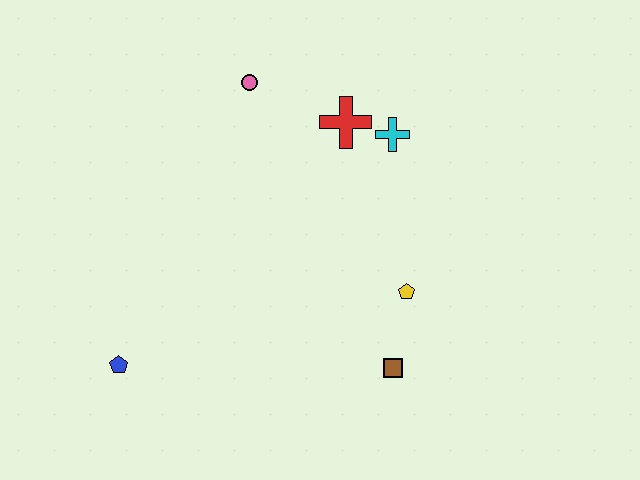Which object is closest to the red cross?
The cyan cross is closest to the red cross.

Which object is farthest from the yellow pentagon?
The blue pentagon is farthest from the yellow pentagon.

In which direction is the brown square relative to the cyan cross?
The brown square is below the cyan cross.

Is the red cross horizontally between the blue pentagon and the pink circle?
No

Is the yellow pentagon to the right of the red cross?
Yes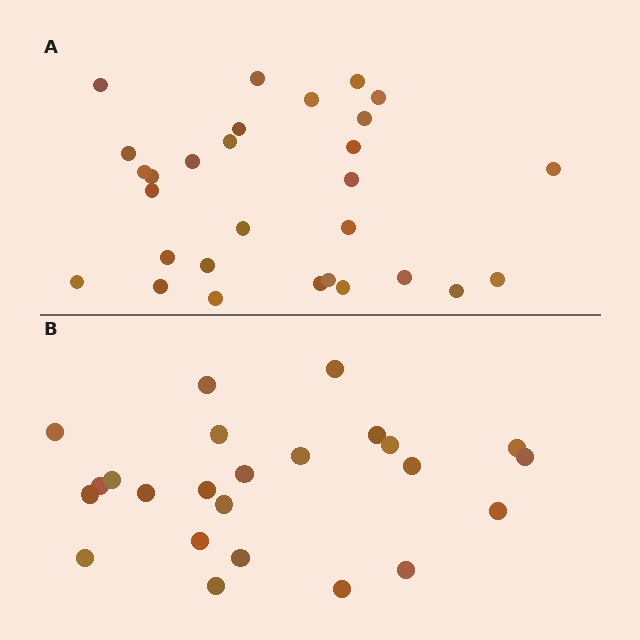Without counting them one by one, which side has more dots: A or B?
Region A (the top region) has more dots.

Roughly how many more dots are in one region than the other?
Region A has about 5 more dots than region B.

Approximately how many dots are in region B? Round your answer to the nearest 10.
About 20 dots. (The exact count is 24, which rounds to 20.)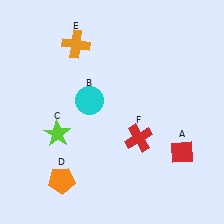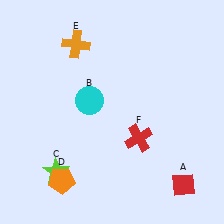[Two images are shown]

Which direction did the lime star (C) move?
The lime star (C) moved down.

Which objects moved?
The objects that moved are: the red diamond (A), the lime star (C).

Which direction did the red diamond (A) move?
The red diamond (A) moved down.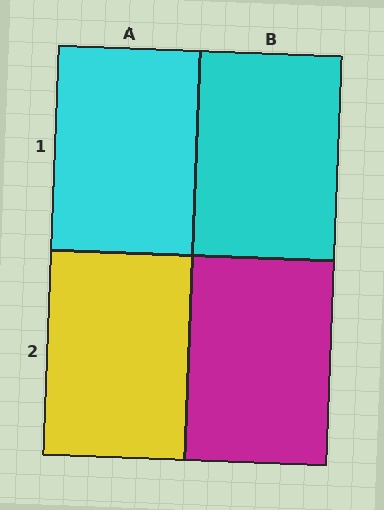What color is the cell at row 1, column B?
Cyan.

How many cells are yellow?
1 cell is yellow.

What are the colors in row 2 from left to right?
Yellow, magenta.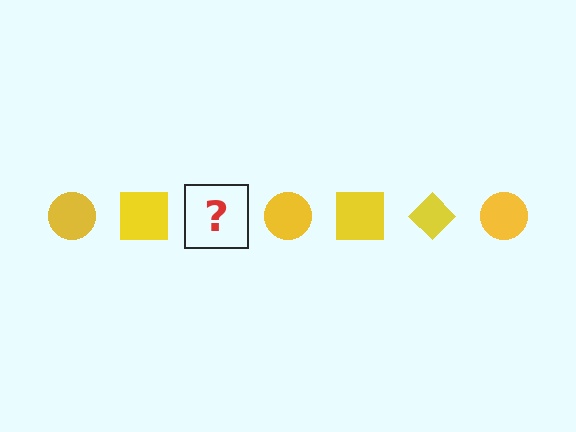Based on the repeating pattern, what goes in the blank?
The blank should be a yellow diamond.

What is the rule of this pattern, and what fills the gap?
The rule is that the pattern cycles through circle, square, diamond shapes in yellow. The gap should be filled with a yellow diamond.